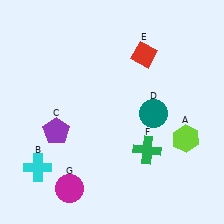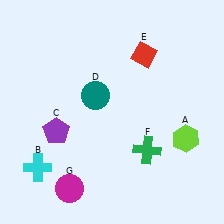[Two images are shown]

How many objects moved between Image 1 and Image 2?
1 object moved between the two images.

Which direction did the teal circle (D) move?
The teal circle (D) moved left.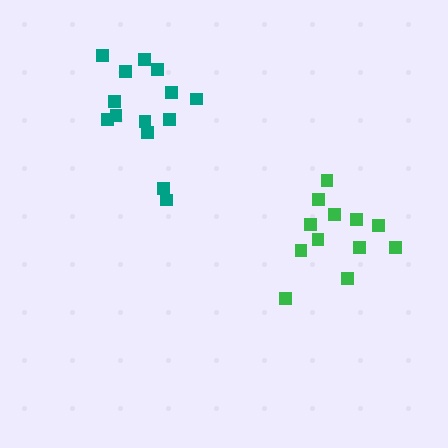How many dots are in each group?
Group 1: 12 dots, Group 2: 14 dots (26 total).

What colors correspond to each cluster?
The clusters are colored: green, teal.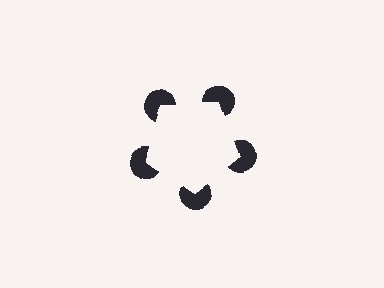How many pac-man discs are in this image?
There are 5 — one at each vertex of the illusory pentagon.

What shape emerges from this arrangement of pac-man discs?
An illusory pentagon — its edges are inferred from the aligned wedge cuts in the pac-man discs, not physically drawn.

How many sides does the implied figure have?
5 sides.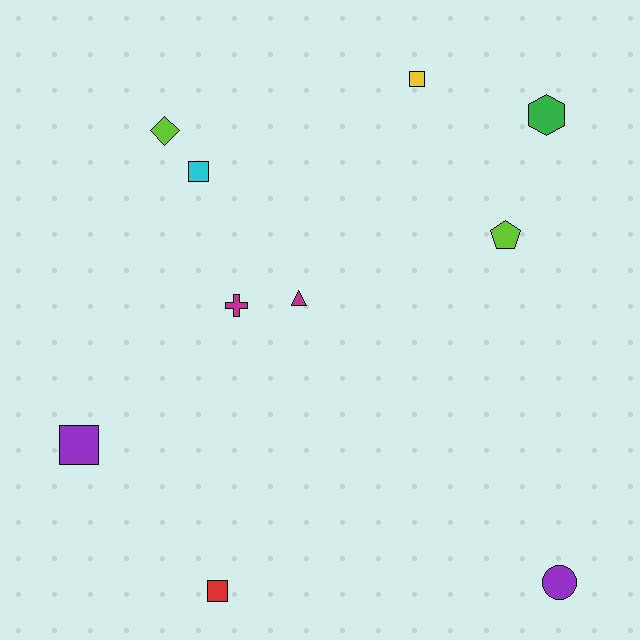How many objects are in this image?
There are 10 objects.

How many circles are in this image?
There is 1 circle.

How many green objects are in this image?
There is 1 green object.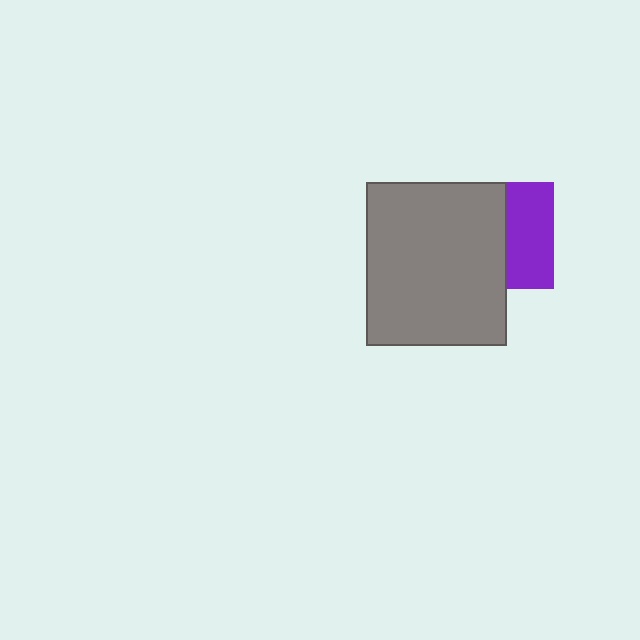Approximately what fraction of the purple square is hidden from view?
Roughly 57% of the purple square is hidden behind the gray rectangle.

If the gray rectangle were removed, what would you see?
You would see the complete purple square.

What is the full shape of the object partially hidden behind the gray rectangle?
The partially hidden object is a purple square.